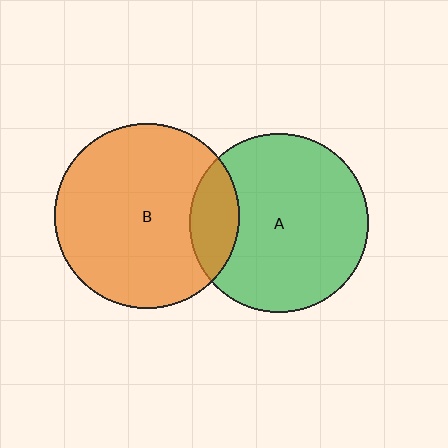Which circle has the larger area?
Circle B (orange).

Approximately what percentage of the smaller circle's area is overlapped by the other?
Approximately 15%.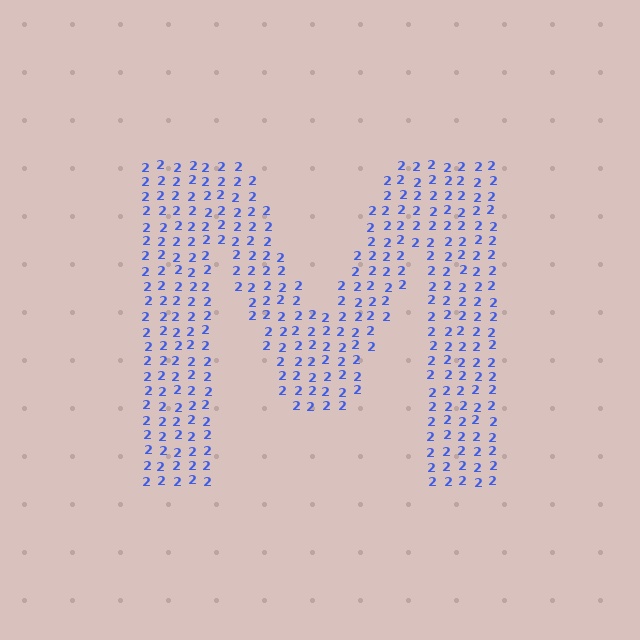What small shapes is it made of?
It is made of small digit 2's.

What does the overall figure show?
The overall figure shows the letter M.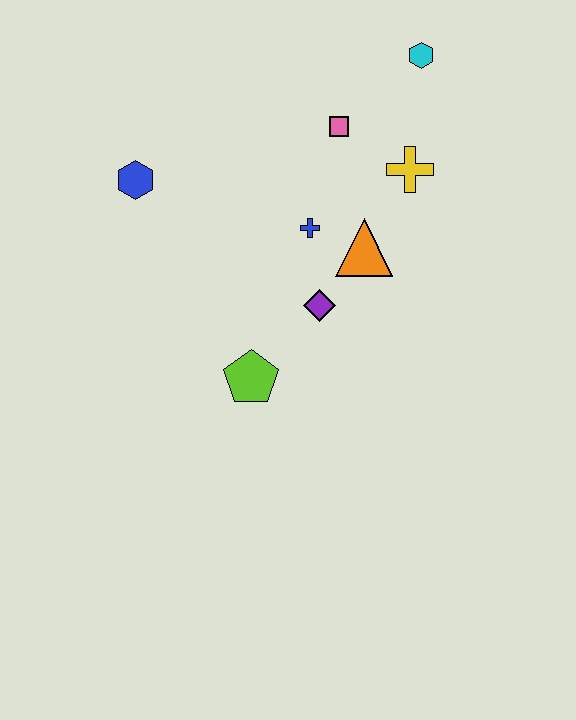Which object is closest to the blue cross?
The orange triangle is closest to the blue cross.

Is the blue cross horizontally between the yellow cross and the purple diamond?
No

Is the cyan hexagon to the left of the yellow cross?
No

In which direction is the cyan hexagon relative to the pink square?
The cyan hexagon is to the right of the pink square.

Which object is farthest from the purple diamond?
The cyan hexagon is farthest from the purple diamond.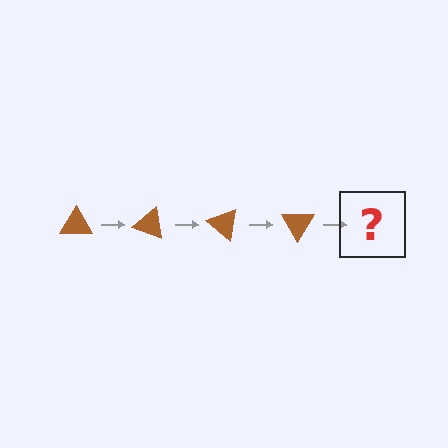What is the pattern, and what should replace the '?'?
The pattern is that the triangle rotates 20 degrees each step. The '?' should be a brown triangle rotated 80 degrees.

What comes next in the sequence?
The next element should be a brown triangle rotated 80 degrees.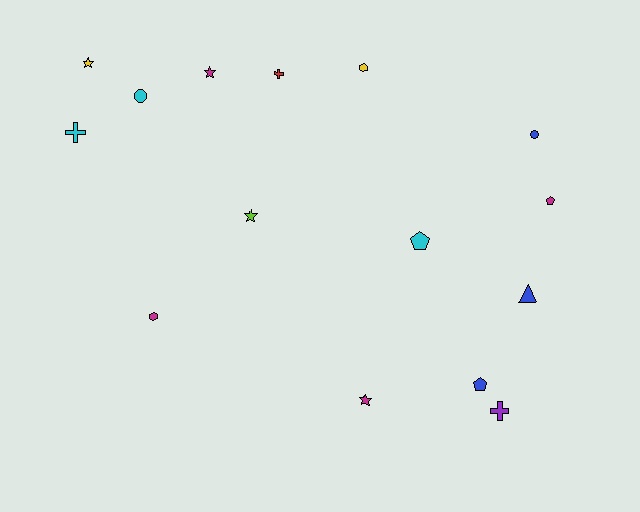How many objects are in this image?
There are 15 objects.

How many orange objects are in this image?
There are no orange objects.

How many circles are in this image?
There are 2 circles.